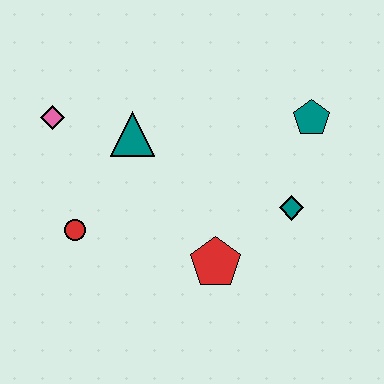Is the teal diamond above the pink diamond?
No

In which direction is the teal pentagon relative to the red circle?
The teal pentagon is to the right of the red circle.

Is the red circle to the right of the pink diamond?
Yes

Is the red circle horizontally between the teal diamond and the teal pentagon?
No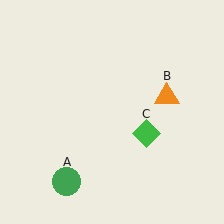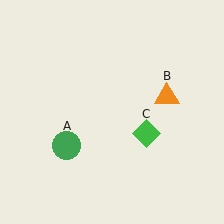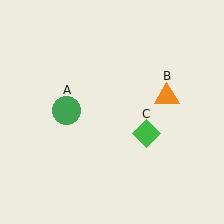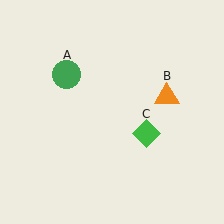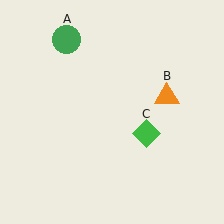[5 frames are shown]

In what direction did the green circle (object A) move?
The green circle (object A) moved up.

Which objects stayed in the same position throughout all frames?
Orange triangle (object B) and green diamond (object C) remained stationary.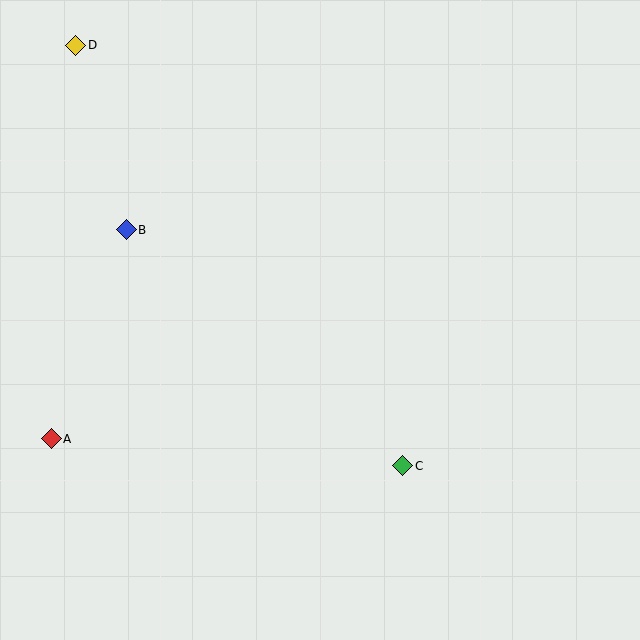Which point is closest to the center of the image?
Point C at (403, 466) is closest to the center.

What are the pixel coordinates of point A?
Point A is at (51, 439).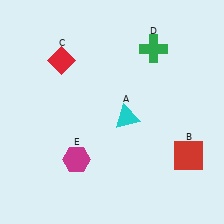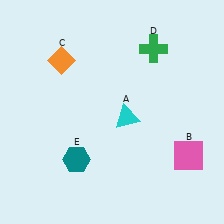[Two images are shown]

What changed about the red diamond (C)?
In Image 1, C is red. In Image 2, it changed to orange.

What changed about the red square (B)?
In Image 1, B is red. In Image 2, it changed to pink.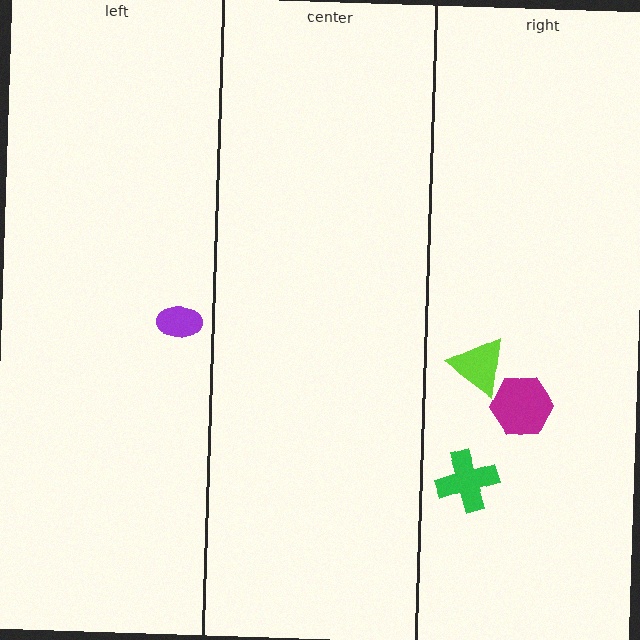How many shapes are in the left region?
1.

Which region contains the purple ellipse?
The left region.